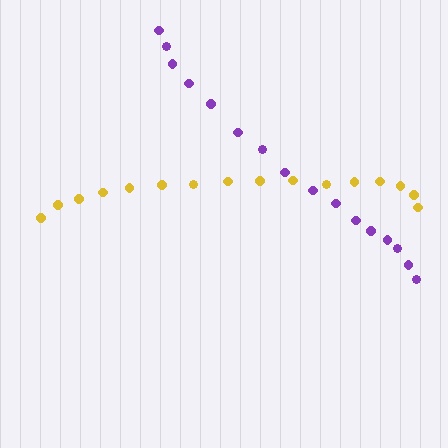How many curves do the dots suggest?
There are 2 distinct paths.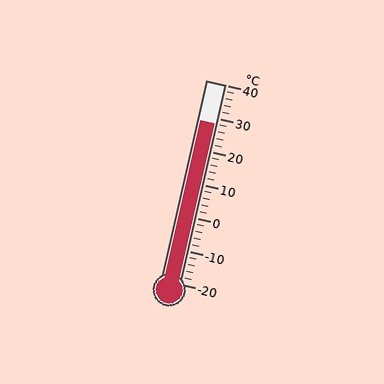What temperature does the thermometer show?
The thermometer shows approximately 28°C.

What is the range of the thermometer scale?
The thermometer scale ranges from -20°C to 40°C.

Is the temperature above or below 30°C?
The temperature is below 30°C.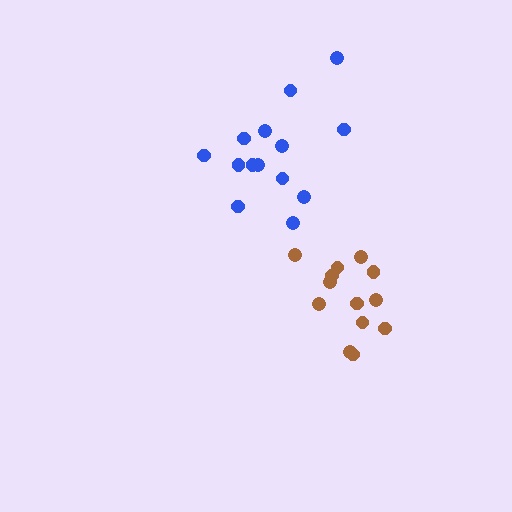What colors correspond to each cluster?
The clusters are colored: blue, brown.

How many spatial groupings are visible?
There are 2 spatial groupings.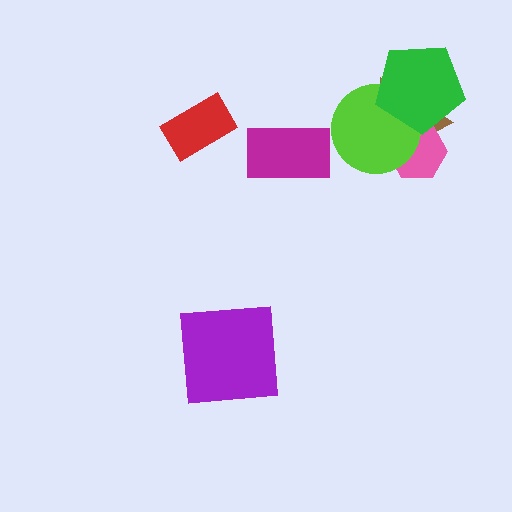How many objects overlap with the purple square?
0 objects overlap with the purple square.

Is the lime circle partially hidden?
Yes, it is partially covered by another shape.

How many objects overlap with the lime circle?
3 objects overlap with the lime circle.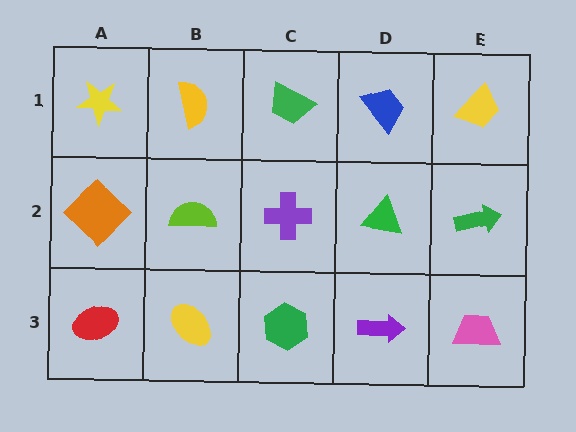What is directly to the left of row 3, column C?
A yellow ellipse.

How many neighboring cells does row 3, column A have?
2.